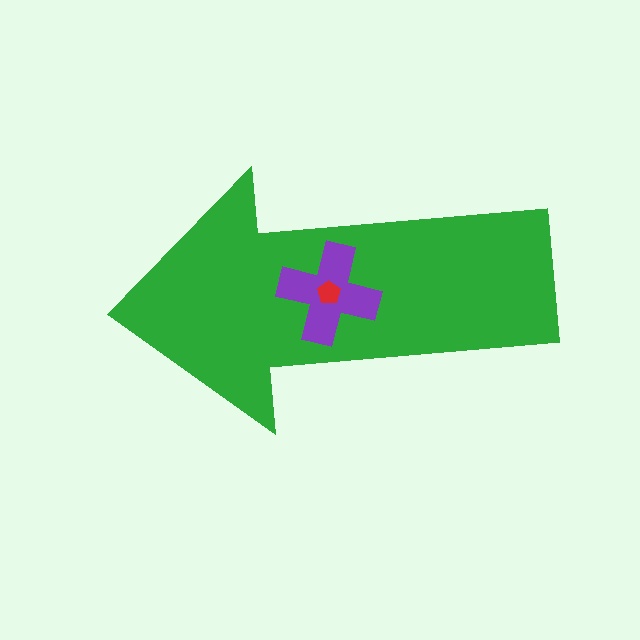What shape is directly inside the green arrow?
The purple cross.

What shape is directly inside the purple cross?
The red pentagon.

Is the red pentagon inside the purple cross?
Yes.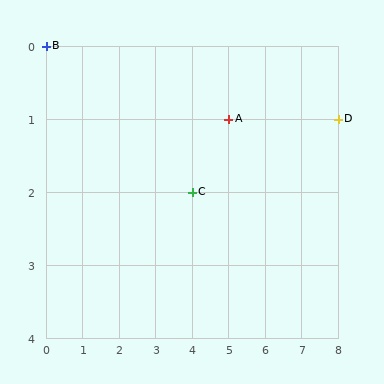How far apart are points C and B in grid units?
Points C and B are 4 columns and 2 rows apart (about 4.5 grid units diagonally).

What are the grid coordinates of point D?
Point D is at grid coordinates (8, 1).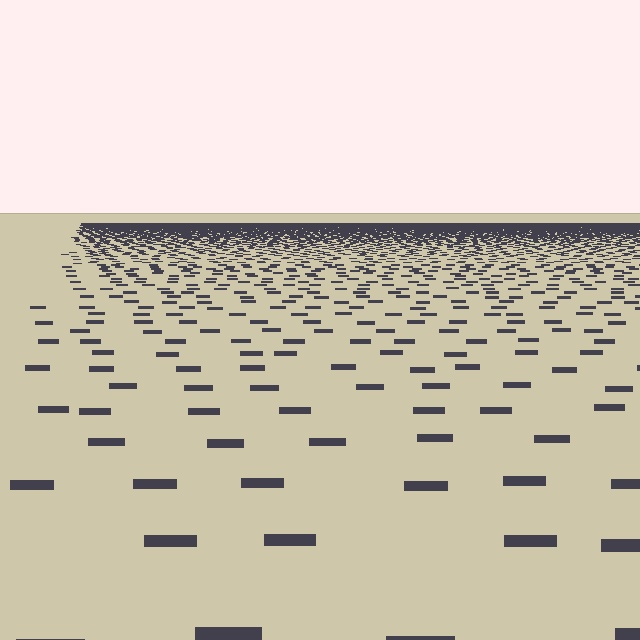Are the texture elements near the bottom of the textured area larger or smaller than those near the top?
Larger. Near the bottom, elements are closer to the viewer and appear at a bigger on-screen size.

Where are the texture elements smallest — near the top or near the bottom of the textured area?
Near the top.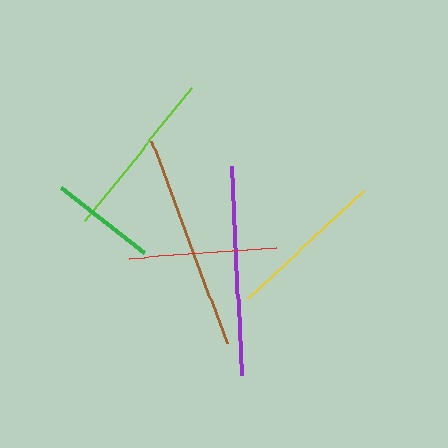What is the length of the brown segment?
The brown segment is approximately 214 pixels long.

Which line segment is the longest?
The brown line is the longest at approximately 214 pixels.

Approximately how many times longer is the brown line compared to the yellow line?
The brown line is approximately 1.4 times the length of the yellow line.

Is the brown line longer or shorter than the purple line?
The brown line is longer than the purple line.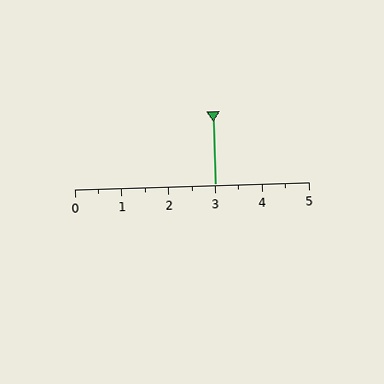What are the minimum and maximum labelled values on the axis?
The axis runs from 0 to 5.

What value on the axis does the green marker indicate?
The marker indicates approximately 3.